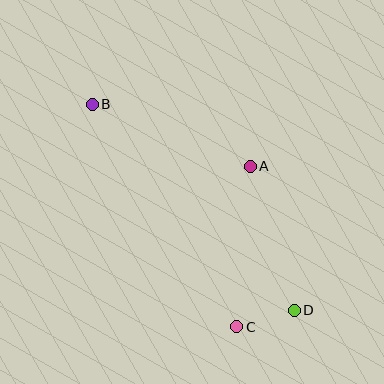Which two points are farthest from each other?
Points B and D are farthest from each other.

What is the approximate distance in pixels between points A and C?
The distance between A and C is approximately 161 pixels.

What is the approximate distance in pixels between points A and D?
The distance between A and D is approximately 151 pixels.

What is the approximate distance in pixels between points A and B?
The distance between A and B is approximately 170 pixels.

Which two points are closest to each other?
Points C and D are closest to each other.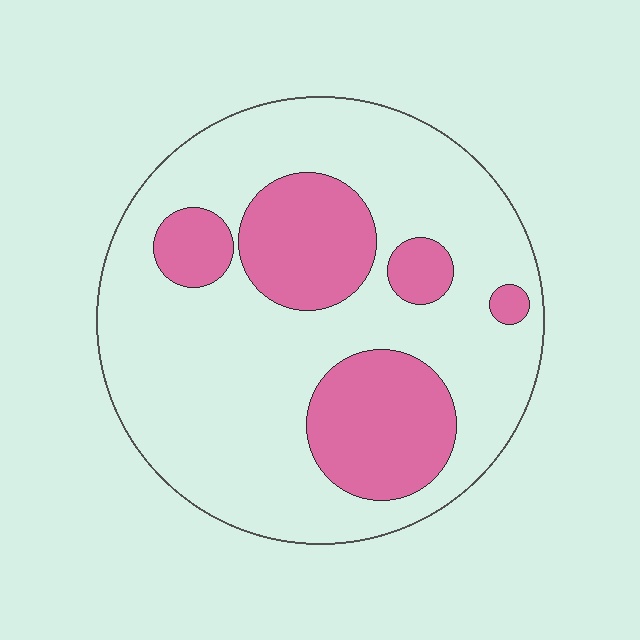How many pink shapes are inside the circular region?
5.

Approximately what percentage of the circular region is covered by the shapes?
Approximately 25%.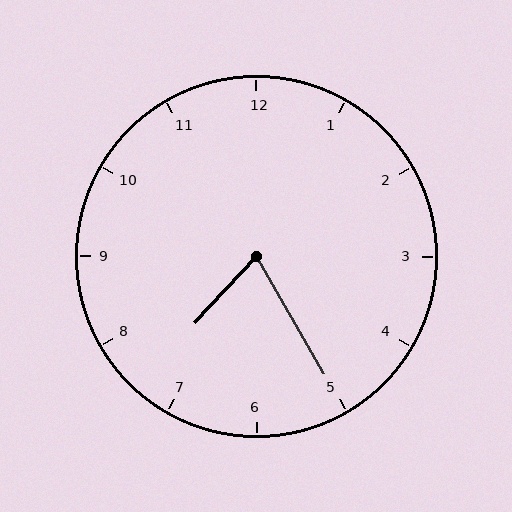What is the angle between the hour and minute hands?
Approximately 72 degrees.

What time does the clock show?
7:25.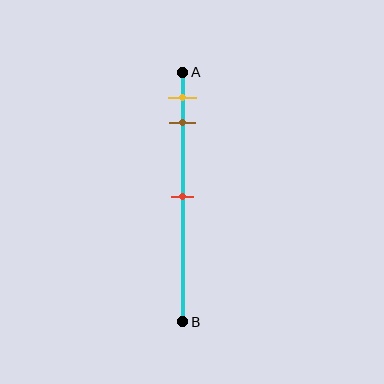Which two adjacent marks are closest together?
The yellow and brown marks are the closest adjacent pair.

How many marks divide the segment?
There are 3 marks dividing the segment.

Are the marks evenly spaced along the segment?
No, the marks are not evenly spaced.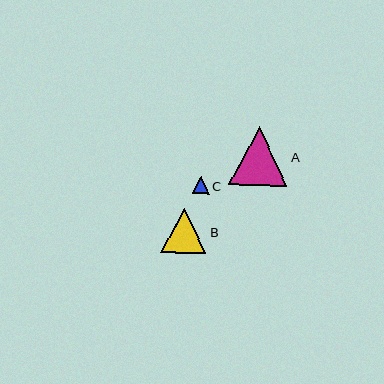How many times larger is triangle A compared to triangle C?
Triangle A is approximately 3.4 times the size of triangle C.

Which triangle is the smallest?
Triangle C is the smallest with a size of approximately 17 pixels.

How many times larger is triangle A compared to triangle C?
Triangle A is approximately 3.4 times the size of triangle C.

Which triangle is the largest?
Triangle A is the largest with a size of approximately 59 pixels.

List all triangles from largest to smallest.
From largest to smallest: A, B, C.